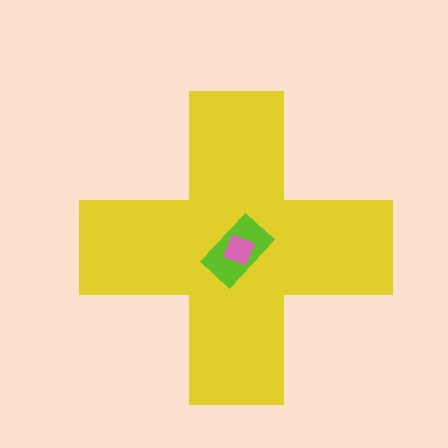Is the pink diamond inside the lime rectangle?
Yes.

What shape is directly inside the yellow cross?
The lime rectangle.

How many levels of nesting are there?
3.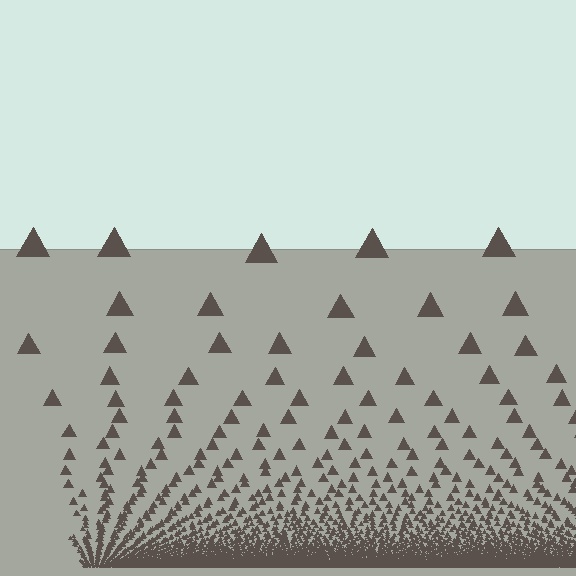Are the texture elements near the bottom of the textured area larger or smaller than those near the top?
Smaller. The gradient is inverted — elements near the bottom are smaller and denser.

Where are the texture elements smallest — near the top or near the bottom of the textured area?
Near the bottom.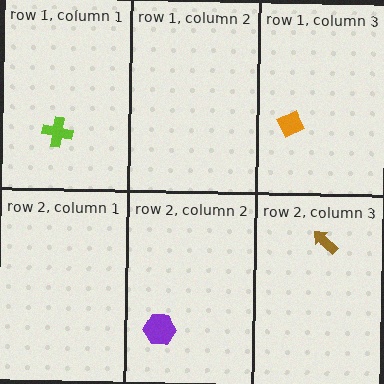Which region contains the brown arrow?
The row 2, column 3 region.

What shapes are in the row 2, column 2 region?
The purple hexagon.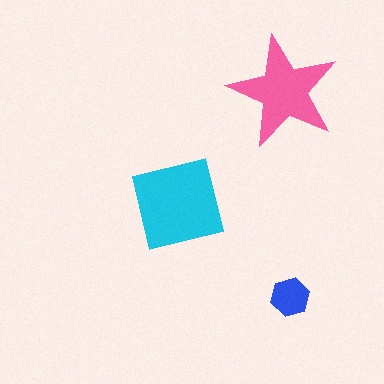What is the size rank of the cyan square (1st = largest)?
1st.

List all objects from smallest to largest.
The blue hexagon, the pink star, the cyan square.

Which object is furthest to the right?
The blue hexagon is rightmost.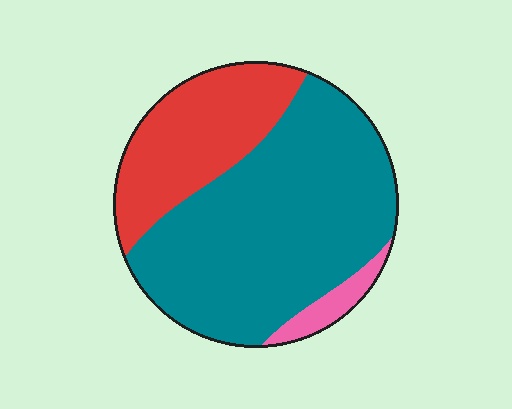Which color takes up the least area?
Pink, at roughly 5%.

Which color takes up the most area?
Teal, at roughly 65%.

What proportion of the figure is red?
Red takes up between a quarter and a half of the figure.